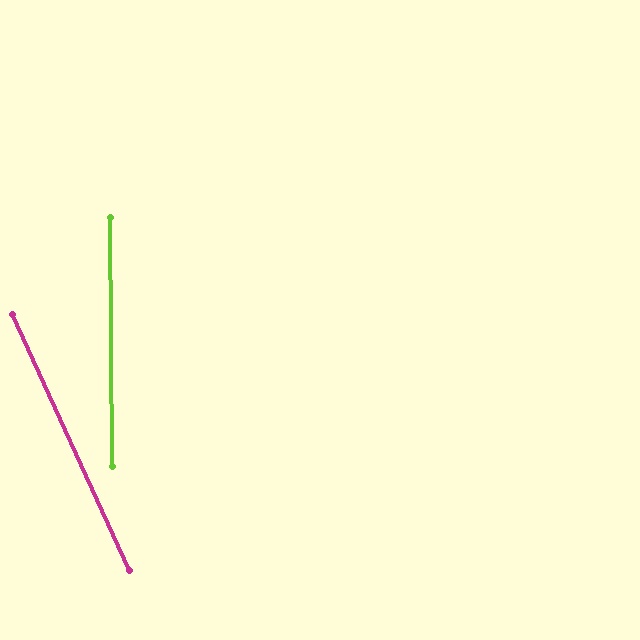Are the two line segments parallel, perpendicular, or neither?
Neither parallel nor perpendicular — they differ by about 24°.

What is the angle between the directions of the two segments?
Approximately 24 degrees.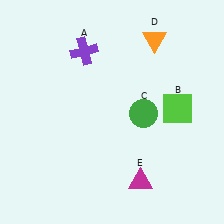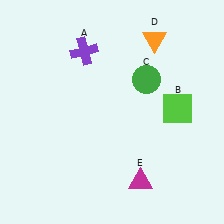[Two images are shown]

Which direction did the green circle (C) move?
The green circle (C) moved up.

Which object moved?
The green circle (C) moved up.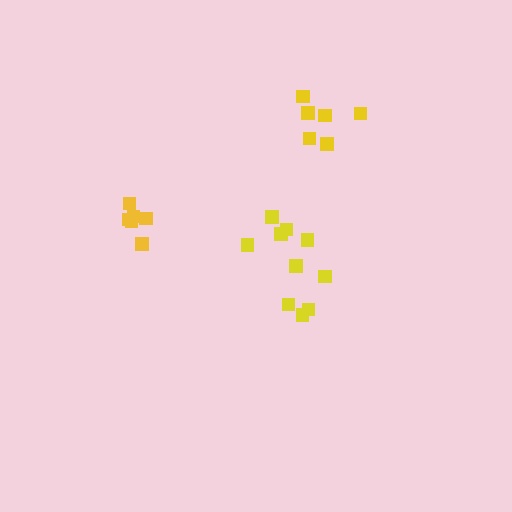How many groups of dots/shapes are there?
There are 3 groups.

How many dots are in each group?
Group 1: 6 dots, Group 2: 10 dots, Group 3: 6 dots (22 total).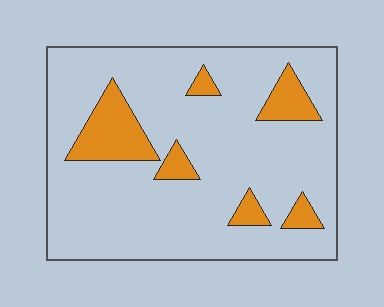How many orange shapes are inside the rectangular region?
6.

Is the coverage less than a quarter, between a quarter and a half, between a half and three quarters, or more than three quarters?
Less than a quarter.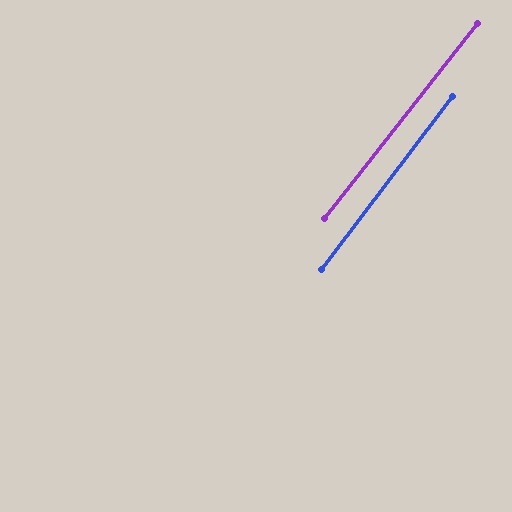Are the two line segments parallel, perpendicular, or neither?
Parallel — their directions differ by only 1.0°.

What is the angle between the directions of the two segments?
Approximately 1 degree.